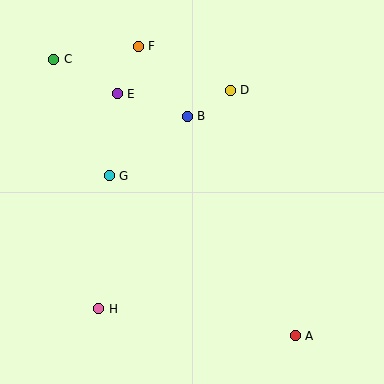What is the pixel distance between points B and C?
The distance between B and C is 145 pixels.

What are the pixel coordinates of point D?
Point D is at (230, 90).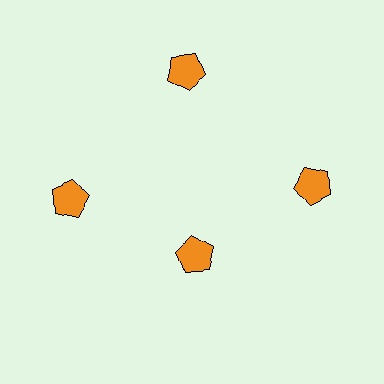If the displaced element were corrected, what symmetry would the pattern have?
It would have 4-fold rotational symmetry — the pattern would map onto itself every 90 degrees.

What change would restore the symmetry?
The symmetry would be restored by moving it outward, back onto the ring so that all 4 pentagons sit at equal angles and equal distance from the center.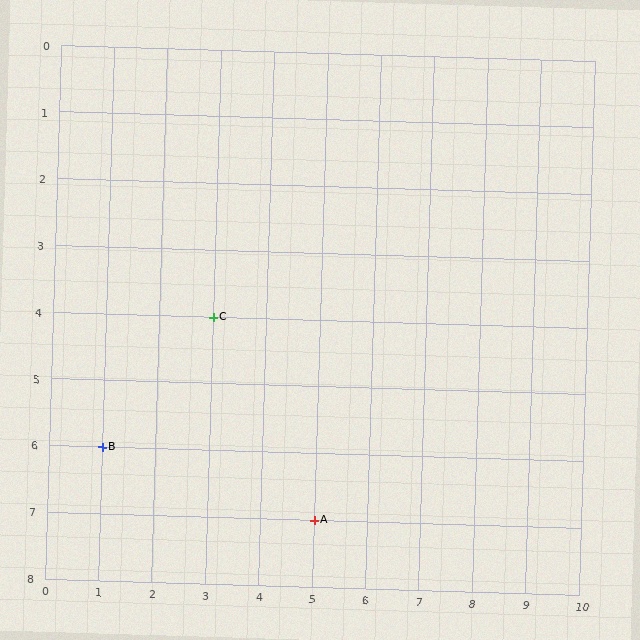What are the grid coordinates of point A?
Point A is at grid coordinates (5, 7).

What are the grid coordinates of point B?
Point B is at grid coordinates (1, 6).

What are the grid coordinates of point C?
Point C is at grid coordinates (3, 4).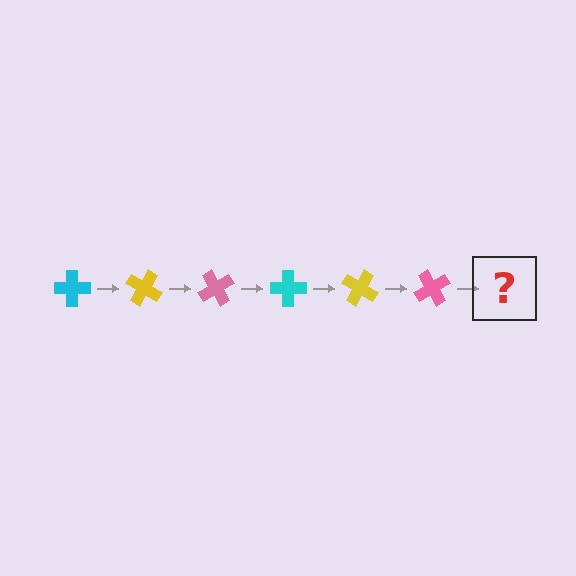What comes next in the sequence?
The next element should be a cyan cross, rotated 180 degrees from the start.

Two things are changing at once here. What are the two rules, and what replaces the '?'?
The two rules are that it rotates 30 degrees each step and the color cycles through cyan, yellow, and pink. The '?' should be a cyan cross, rotated 180 degrees from the start.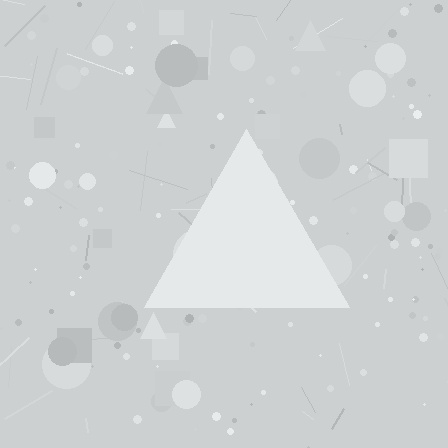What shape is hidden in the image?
A triangle is hidden in the image.